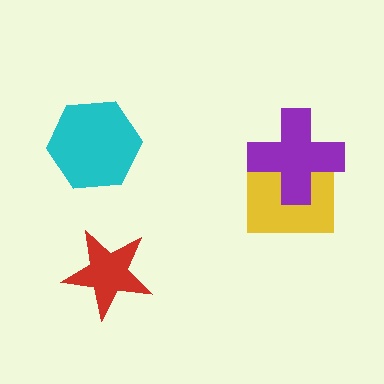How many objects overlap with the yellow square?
1 object overlaps with the yellow square.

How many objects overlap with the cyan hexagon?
0 objects overlap with the cyan hexagon.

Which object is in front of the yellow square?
The purple cross is in front of the yellow square.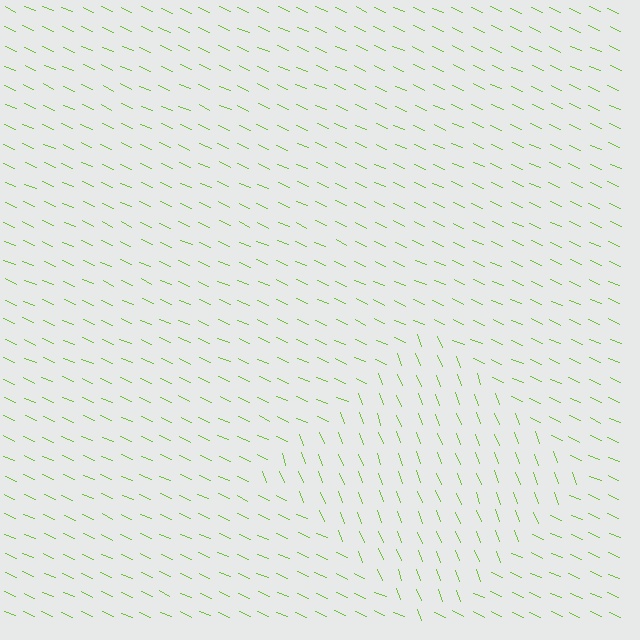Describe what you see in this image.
The image is filled with small lime line segments. A diamond region in the image has lines oriented differently from the surrounding lines, creating a visible texture boundary.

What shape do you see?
I see a diamond.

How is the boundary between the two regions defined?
The boundary is defined purely by a change in line orientation (approximately 45 degrees difference). All lines are the same color and thickness.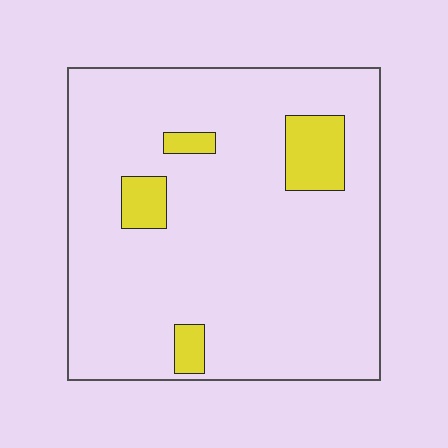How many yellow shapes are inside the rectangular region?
4.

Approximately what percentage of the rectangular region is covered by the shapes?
Approximately 10%.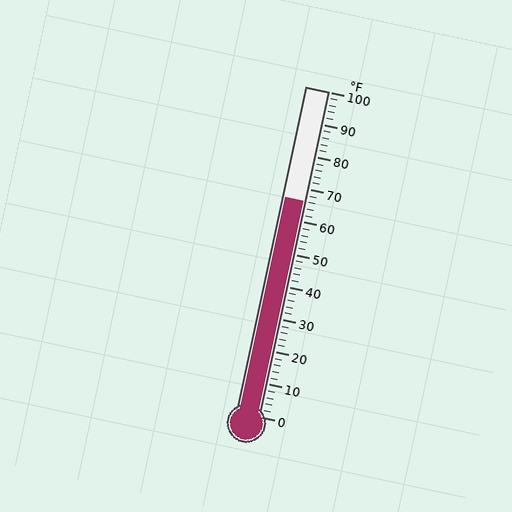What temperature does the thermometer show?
The thermometer shows approximately 66°F.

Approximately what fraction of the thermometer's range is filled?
The thermometer is filled to approximately 65% of its range.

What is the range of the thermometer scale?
The thermometer scale ranges from 0°F to 100°F.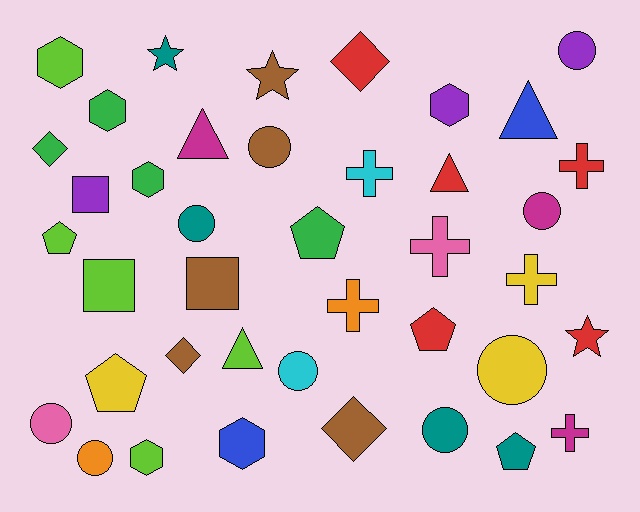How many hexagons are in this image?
There are 6 hexagons.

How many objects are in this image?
There are 40 objects.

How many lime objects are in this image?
There are 5 lime objects.